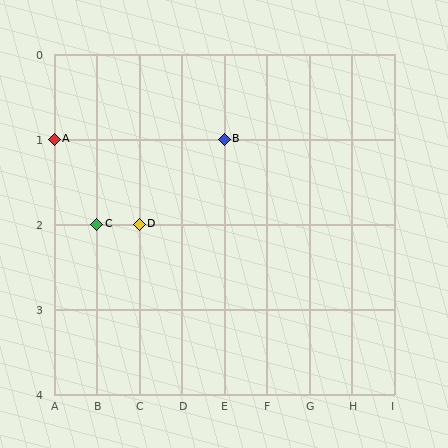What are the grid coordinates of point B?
Point B is at grid coordinates (E, 1).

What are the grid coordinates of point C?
Point C is at grid coordinates (B, 2).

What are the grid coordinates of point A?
Point A is at grid coordinates (A, 1).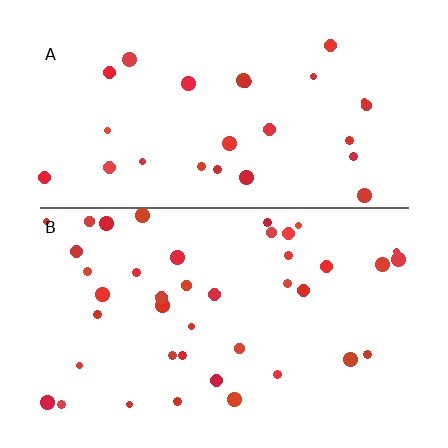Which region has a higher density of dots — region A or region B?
B (the bottom).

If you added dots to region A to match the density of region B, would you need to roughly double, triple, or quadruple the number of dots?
Approximately double.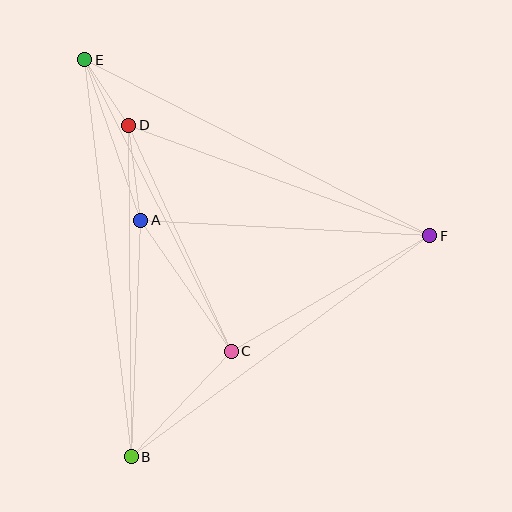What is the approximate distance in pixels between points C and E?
The distance between C and E is approximately 326 pixels.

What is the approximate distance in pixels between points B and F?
The distance between B and F is approximately 372 pixels.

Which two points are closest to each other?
Points D and E are closest to each other.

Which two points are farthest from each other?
Points B and E are farthest from each other.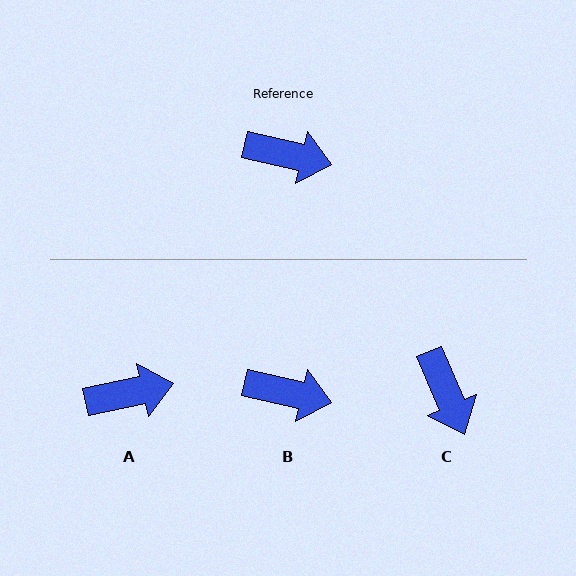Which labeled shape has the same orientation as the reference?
B.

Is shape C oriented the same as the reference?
No, it is off by about 54 degrees.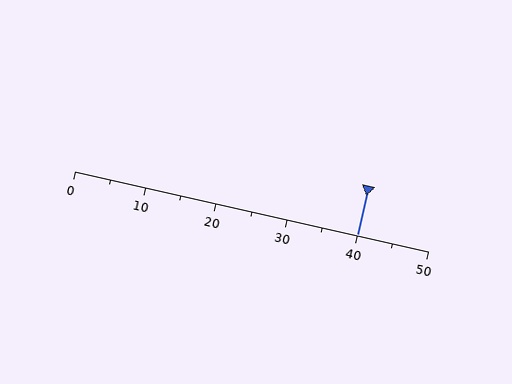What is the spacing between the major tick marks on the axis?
The major ticks are spaced 10 apart.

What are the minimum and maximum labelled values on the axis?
The axis runs from 0 to 50.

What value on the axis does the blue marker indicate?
The marker indicates approximately 40.